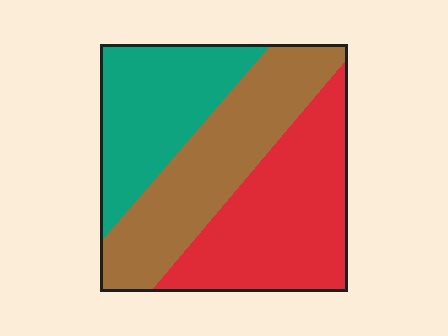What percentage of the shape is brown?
Brown covers roughly 35% of the shape.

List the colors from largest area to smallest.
From largest to smallest: red, brown, teal.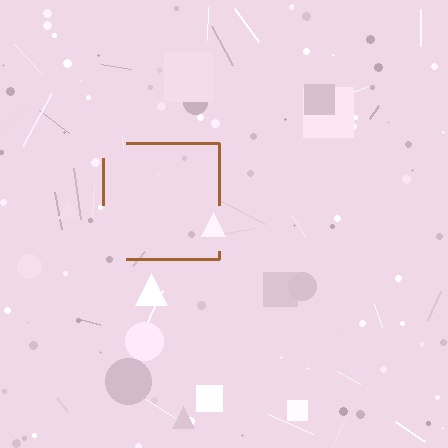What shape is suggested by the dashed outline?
The dashed outline suggests a square.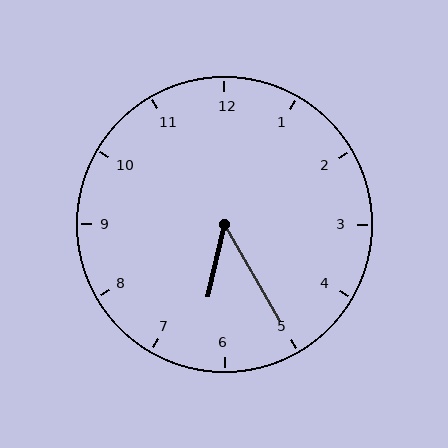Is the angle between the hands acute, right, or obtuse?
It is acute.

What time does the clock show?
6:25.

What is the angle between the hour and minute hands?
Approximately 42 degrees.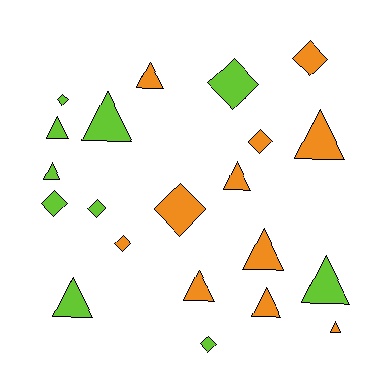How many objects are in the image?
There are 21 objects.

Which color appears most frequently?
Orange, with 11 objects.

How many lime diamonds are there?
There are 5 lime diamonds.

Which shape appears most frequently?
Triangle, with 12 objects.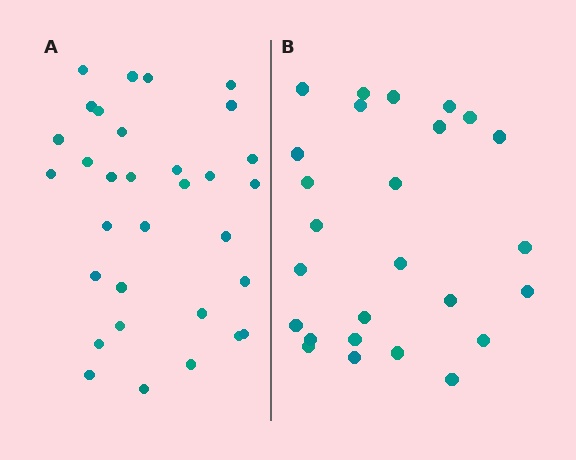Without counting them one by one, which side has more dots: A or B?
Region A (the left region) has more dots.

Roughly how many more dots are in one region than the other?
Region A has about 6 more dots than region B.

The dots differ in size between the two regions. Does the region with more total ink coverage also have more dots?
No. Region B has more total ink coverage because its dots are larger, but region A actually contains more individual dots. Total area can be misleading — the number of items is what matters here.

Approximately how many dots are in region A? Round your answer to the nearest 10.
About 30 dots. (The exact count is 32, which rounds to 30.)